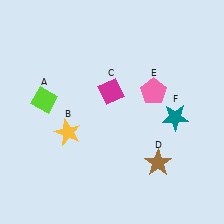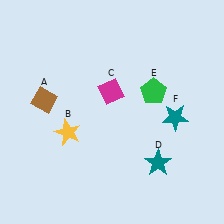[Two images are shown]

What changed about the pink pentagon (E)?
In Image 1, E is pink. In Image 2, it changed to green.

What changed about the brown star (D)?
In Image 1, D is brown. In Image 2, it changed to teal.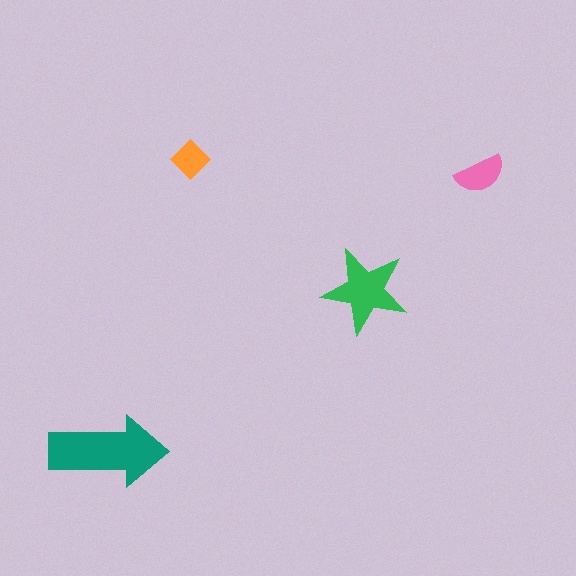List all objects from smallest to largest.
The orange diamond, the pink semicircle, the green star, the teal arrow.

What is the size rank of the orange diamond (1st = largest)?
4th.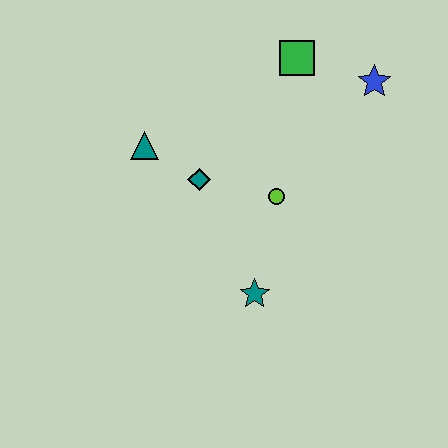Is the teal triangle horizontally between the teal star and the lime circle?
No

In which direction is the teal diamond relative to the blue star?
The teal diamond is to the left of the blue star.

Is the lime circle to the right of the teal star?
Yes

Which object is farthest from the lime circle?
The blue star is farthest from the lime circle.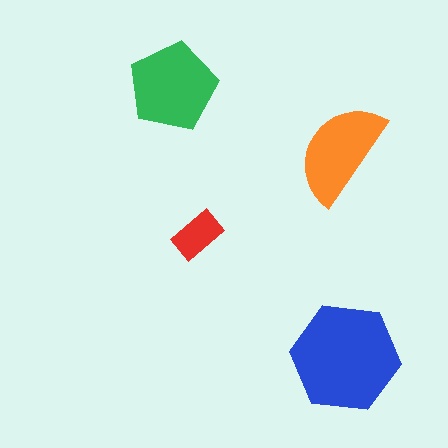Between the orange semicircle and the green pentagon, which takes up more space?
The green pentagon.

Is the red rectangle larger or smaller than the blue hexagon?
Smaller.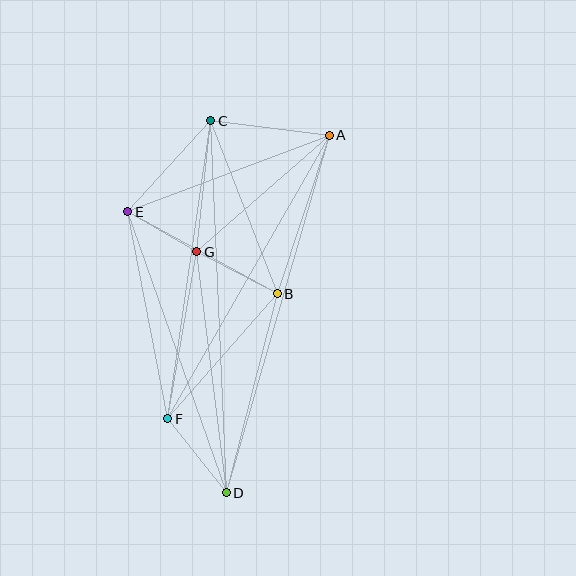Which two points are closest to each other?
Points E and G are closest to each other.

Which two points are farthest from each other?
Points C and D are farthest from each other.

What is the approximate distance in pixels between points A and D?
The distance between A and D is approximately 372 pixels.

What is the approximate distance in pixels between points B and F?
The distance between B and F is approximately 166 pixels.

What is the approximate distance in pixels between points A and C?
The distance between A and C is approximately 120 pixels.